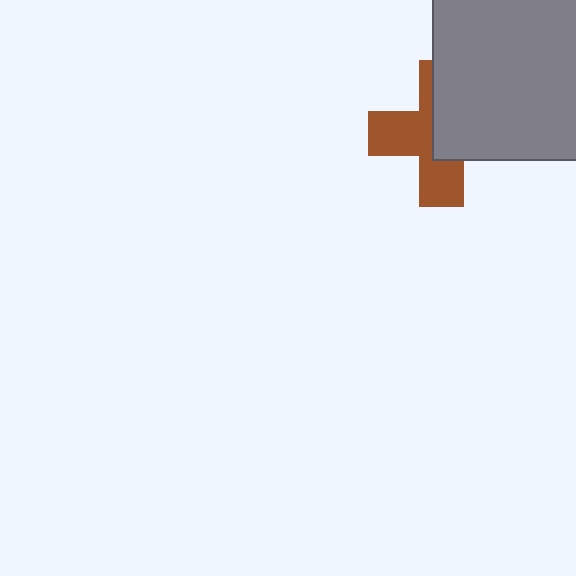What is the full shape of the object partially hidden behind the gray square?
The partially hidden object is a brown cross.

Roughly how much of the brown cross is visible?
About half of it is visible (roughly 50%).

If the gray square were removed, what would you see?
You would see the complete brown cross.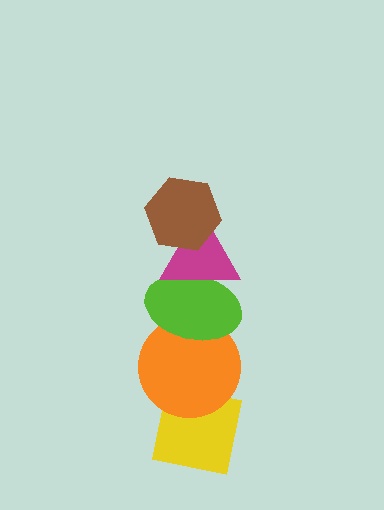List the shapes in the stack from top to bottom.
From top to bottom: the brown hexagon, the magenta triangle, the lime ellipse, the orange circle, the yellow square.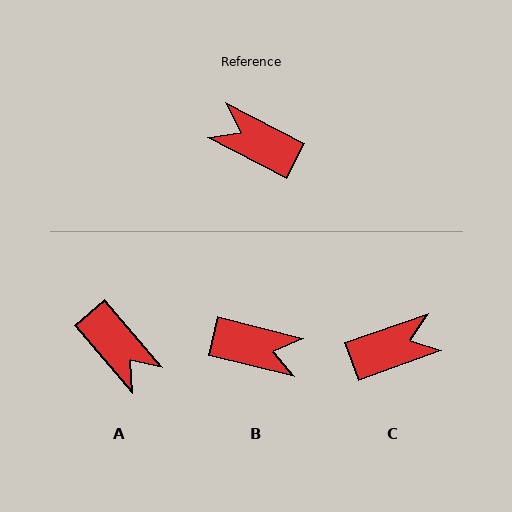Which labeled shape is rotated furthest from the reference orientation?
B, about 167 degrees away.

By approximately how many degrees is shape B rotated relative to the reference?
Approximately 167 degrees clockwise.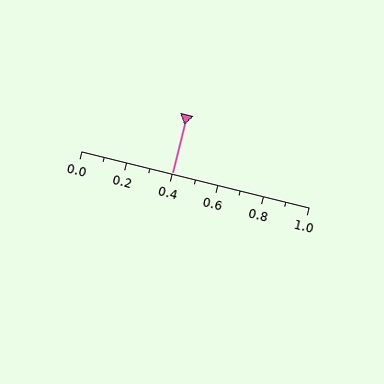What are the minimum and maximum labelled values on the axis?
The axis runs from 0.0 to 1.0.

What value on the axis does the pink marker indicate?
The marker indicates approximately 0.4.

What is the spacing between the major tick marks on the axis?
The major ticks are spaced 0.2 apart.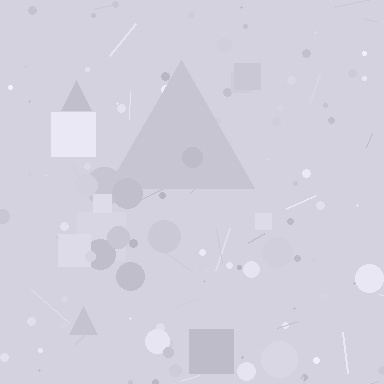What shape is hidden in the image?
A triangle is hidden in the image.